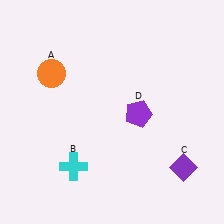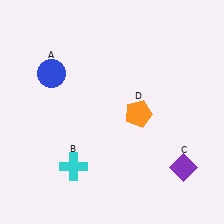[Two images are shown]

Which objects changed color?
A changed from orange to blue. D changed from purple to orange.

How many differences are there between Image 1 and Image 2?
There are 2 differences between the two images.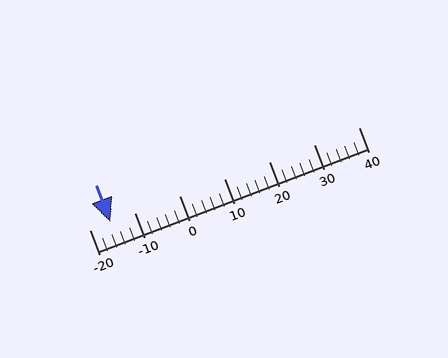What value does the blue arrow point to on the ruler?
The blue arrow points to approximately -15.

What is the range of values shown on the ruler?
The ruler shows values from -20 to 40.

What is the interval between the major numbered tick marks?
The major tick marks are spaced 10 units apart.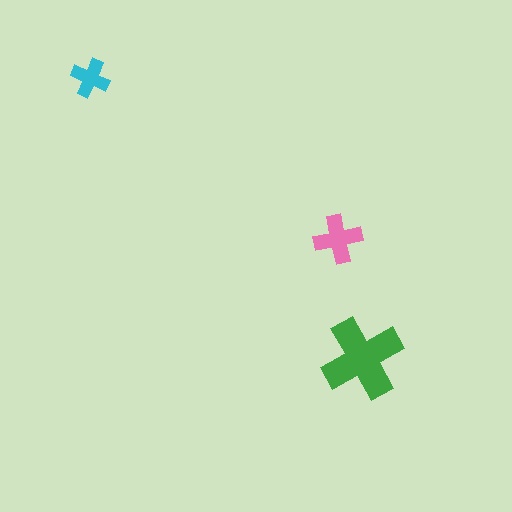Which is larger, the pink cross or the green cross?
The green one.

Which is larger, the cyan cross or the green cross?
The green one.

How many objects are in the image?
There are 3 objects in the image.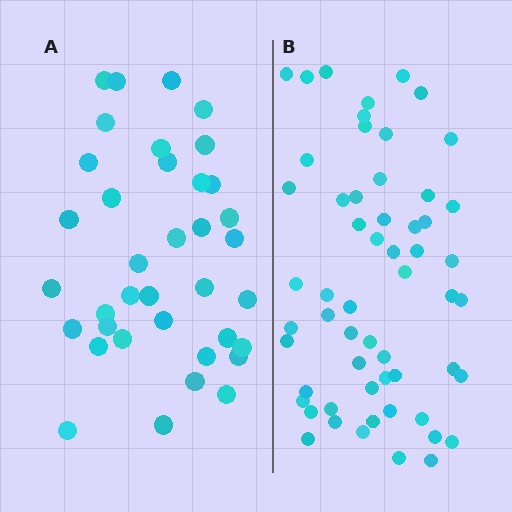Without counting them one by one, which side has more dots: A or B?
Region B (the right region) has more dots.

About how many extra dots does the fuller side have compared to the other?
Region B has approximately 20 more dots than region A.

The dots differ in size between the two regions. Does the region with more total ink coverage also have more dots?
No. Region A has more total ink coverage because its dots are larger, but region B actually contains more individual dots. Total area can be misleading — the number of items is what matters here.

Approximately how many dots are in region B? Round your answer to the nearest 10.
About 60 dots. (The exact count is 57, which rounds to 60.)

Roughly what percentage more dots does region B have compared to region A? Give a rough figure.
About 55% more.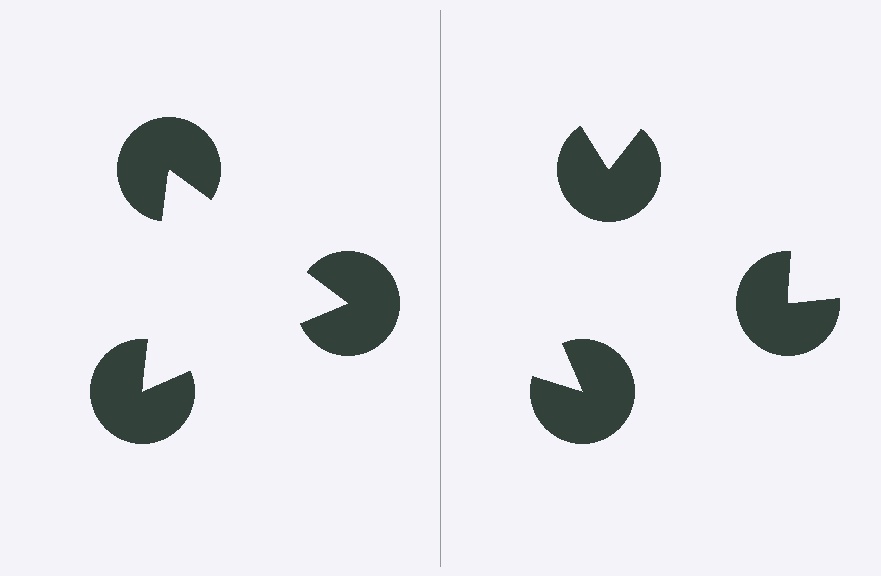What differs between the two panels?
The pac-man discs are positioned identically on both sides; only the wedge orientations differ. On the left they align to a triangle; on the right they are misaligned.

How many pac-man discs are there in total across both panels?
6 — 3 on each side.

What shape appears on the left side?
An illusory triangle.